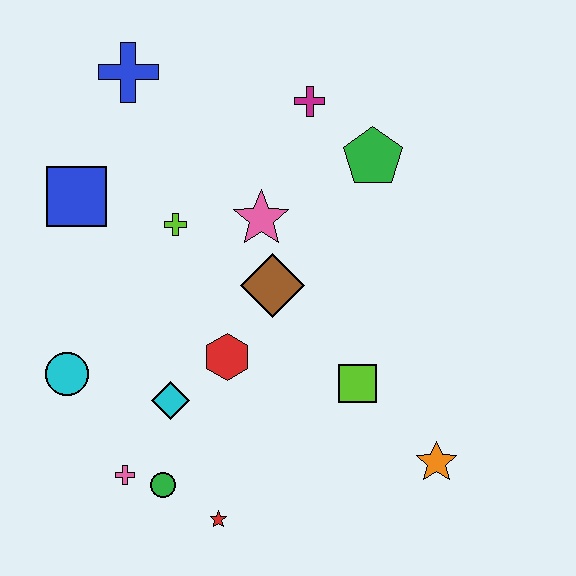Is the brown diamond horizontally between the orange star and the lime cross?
Yes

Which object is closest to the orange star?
The lime square is closest to the orange star.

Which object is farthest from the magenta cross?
The red star is farthest from the magenta cross.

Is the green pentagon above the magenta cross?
No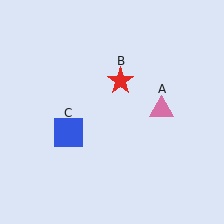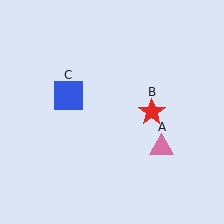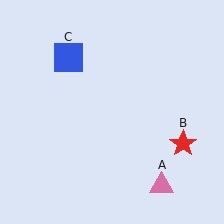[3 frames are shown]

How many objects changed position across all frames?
3 objects changed position: pink triangle (object A), red star (object B), blue square (object C).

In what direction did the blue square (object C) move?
The blue square (object C) moved up.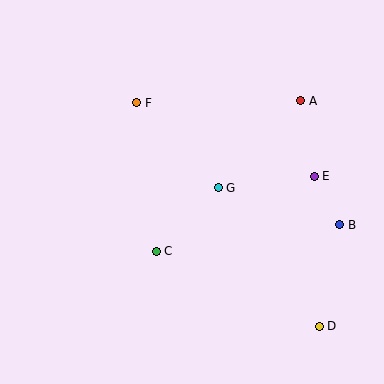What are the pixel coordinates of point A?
Point A is at (301, 101).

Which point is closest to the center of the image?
Point G at (218, 188) is closest to the center.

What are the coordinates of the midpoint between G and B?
The midpoint between G and B is at (279, 206).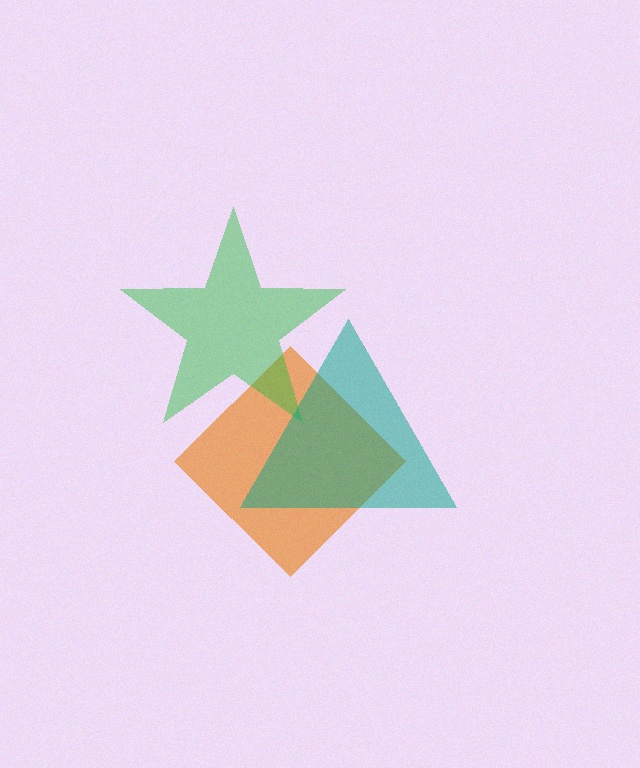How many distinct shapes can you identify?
There are 3 distinct shapes: an orange diamond, a green star, a teal triangle.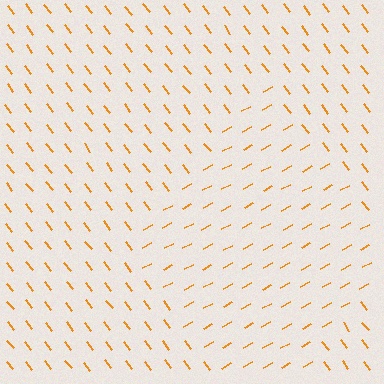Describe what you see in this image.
The image is filled with small orange line segments. A diamond region in the image has lines oriented differently from the surrounding lines, creating a visible texture boundary.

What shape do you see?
I see a diamond.